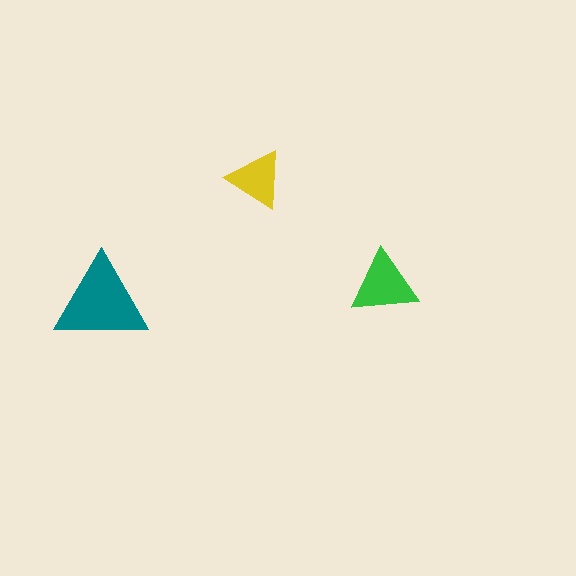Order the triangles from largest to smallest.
the teal one, the green one, the yellow one.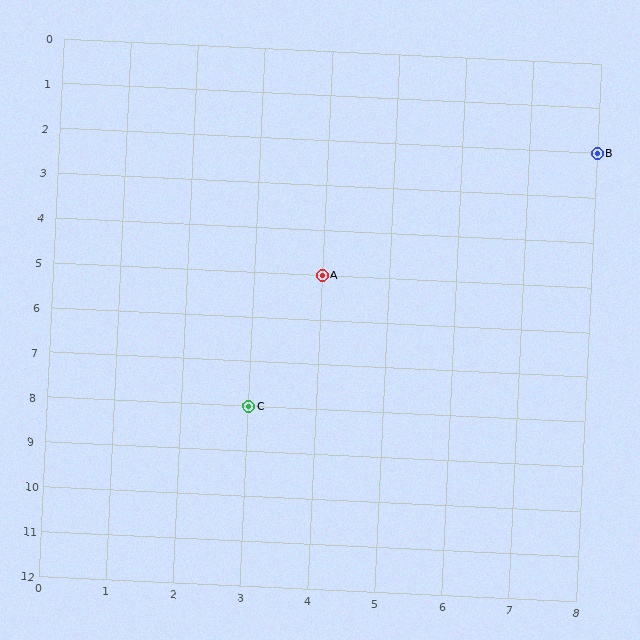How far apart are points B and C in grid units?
Points B and C are 5 columns and 6 rows apart (about 7.8 grid units diagonally).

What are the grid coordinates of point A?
Point A is at grid coordinates (4, 5).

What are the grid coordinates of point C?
Point C is at grid coordinates (3, 8).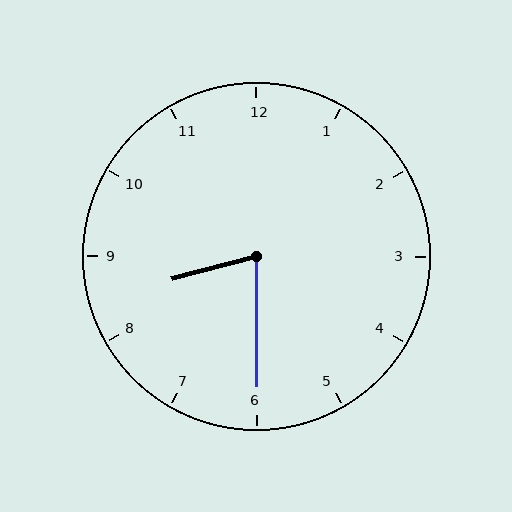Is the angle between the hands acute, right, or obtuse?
It is acute.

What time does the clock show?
8:30.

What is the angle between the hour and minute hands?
Approximately 75 degrees.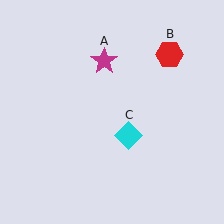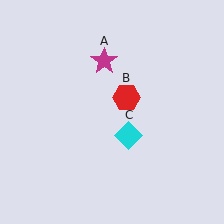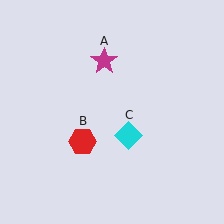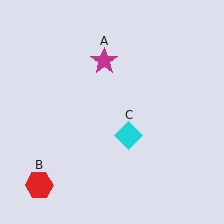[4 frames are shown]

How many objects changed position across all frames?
1 object changed position: red hexagon (object B).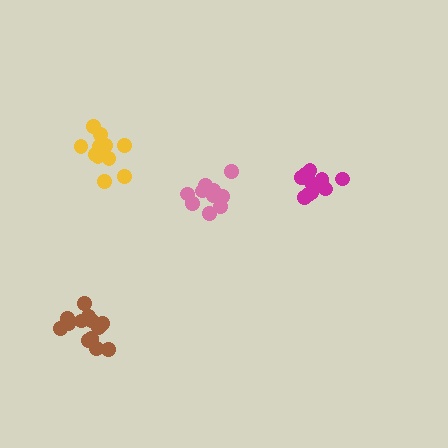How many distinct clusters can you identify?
There are 4 distinct clusters.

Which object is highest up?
The yellow cluster is topmost.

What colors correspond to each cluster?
The clusters are colored: yellow, magenta, brown, pink.